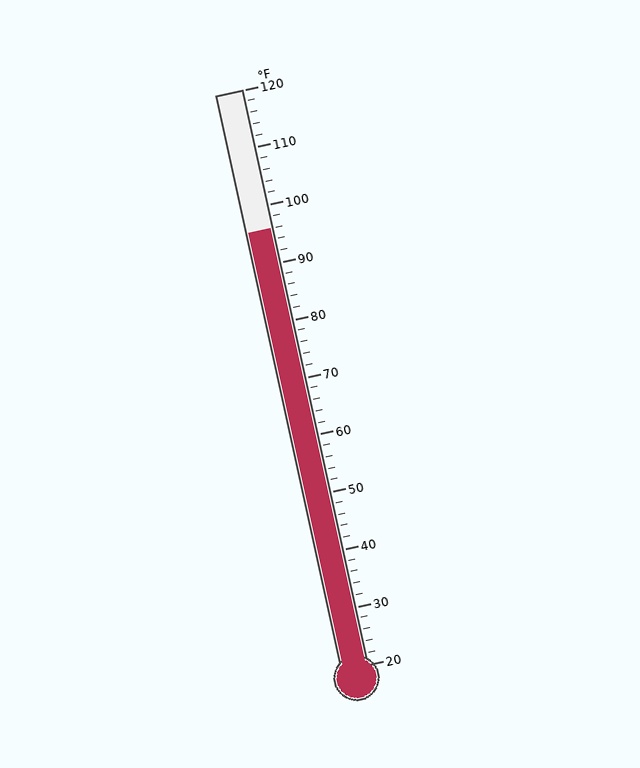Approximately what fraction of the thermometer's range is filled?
The thermometer is filled to approximately 75% of its range.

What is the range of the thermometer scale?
The thermometer scale ranges from 20°F to 120°F.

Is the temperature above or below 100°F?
The temperature is below 100°F.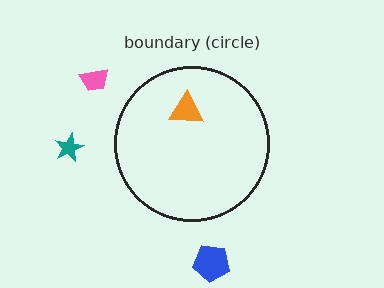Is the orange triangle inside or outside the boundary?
Inside.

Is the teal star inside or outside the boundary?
Outside.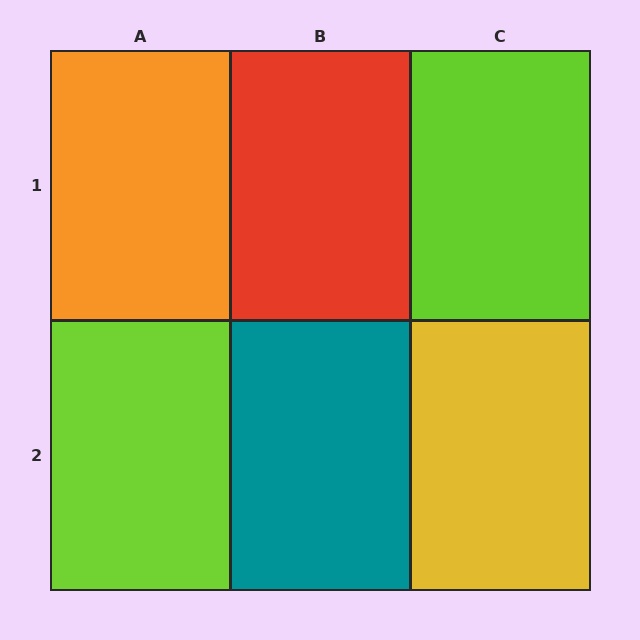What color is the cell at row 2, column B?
Teal.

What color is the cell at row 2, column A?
Lime.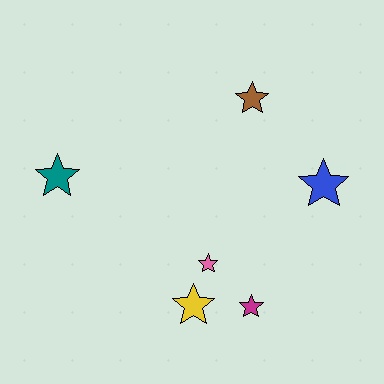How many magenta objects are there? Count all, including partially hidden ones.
There is 1 magenta object.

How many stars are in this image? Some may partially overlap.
There are 6 stars.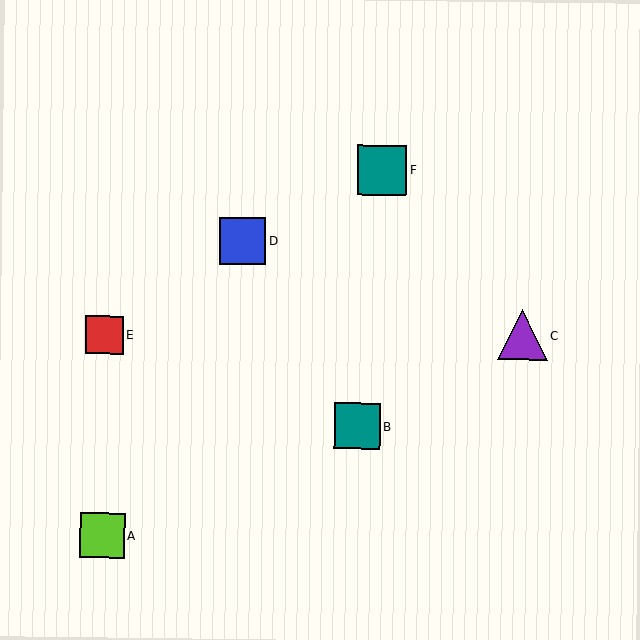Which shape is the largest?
The purple triangle (labeled C) is the largest.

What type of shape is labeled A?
Shape A is a lime square.